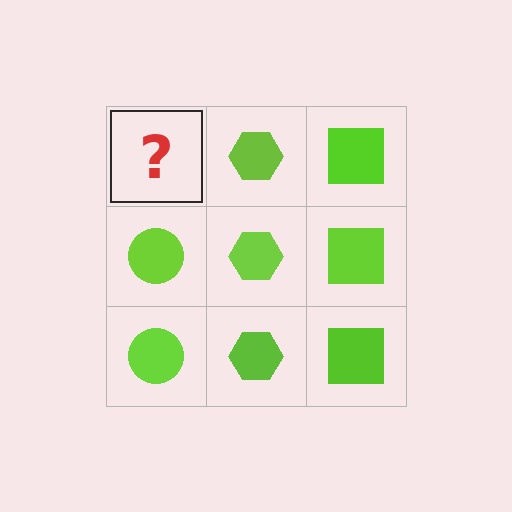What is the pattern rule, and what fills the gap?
The rule is that each column has a consistent shape. The gap should be filled with a lime circle.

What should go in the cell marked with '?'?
The missing cell should contain a lime circle.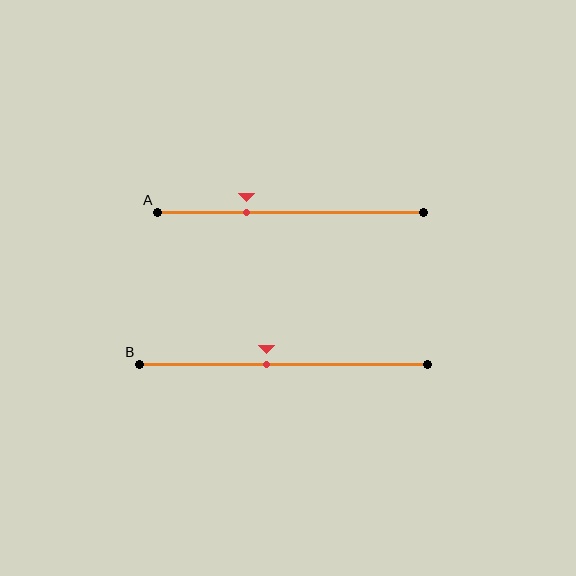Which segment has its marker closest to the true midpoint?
Segment B has its marker closest to the true midpoint.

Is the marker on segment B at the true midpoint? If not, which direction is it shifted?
No, the marker on segment B is shifted to the left by about 6% of the segment length.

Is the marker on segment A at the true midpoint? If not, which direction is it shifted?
No, the marker on segment A is shifted to the left by about 17% of the segment length.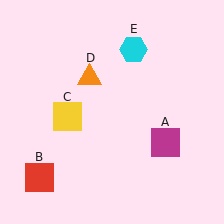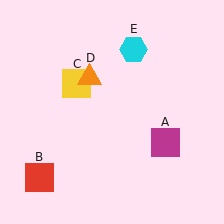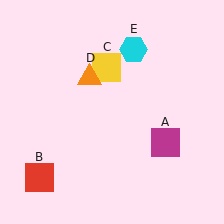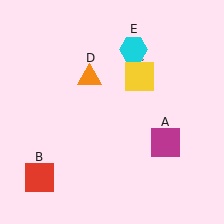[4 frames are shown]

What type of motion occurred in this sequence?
The yellow square (object C) rotated clockwise around the center of the scene.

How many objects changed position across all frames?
1 object changed position: yellow square (object C).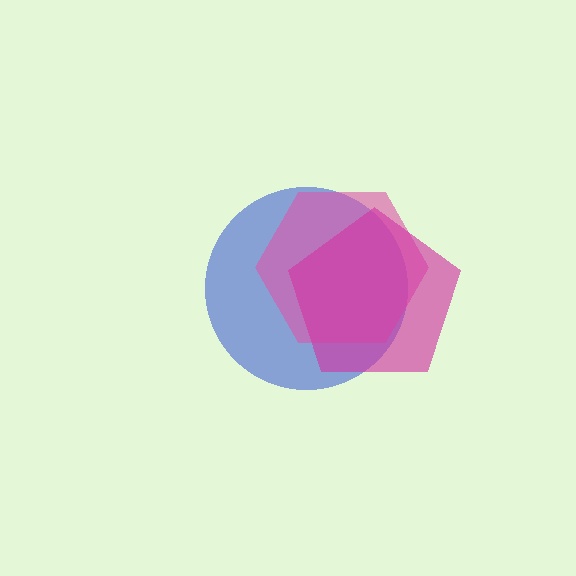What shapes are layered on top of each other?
The layered shapes are: a blue circle, a pink hexagon, a magenta pentagon.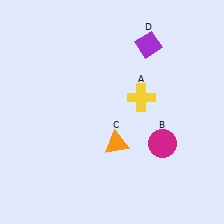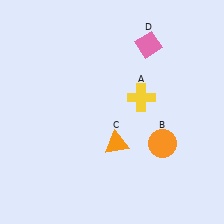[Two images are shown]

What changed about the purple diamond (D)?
In Image 1, D is purple. In Image 2, it changed to pink.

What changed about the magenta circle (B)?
In Image 1, B is magenta. In Image 2, it changed to orange.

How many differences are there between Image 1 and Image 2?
There are 2 differences between the two images.